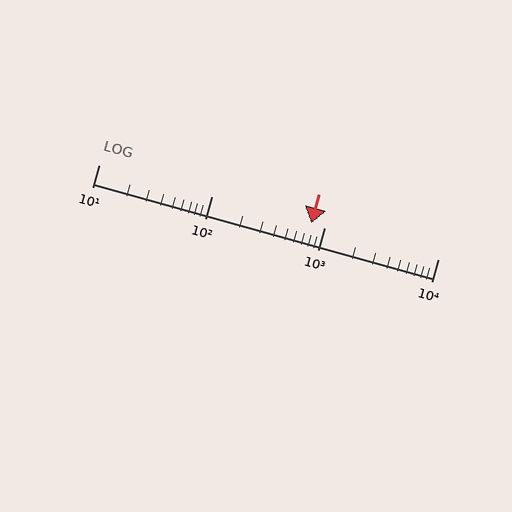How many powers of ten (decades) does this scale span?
The scale spans 3 decades, from 10 to 10000.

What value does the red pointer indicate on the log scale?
The pointer indicates approximately 760.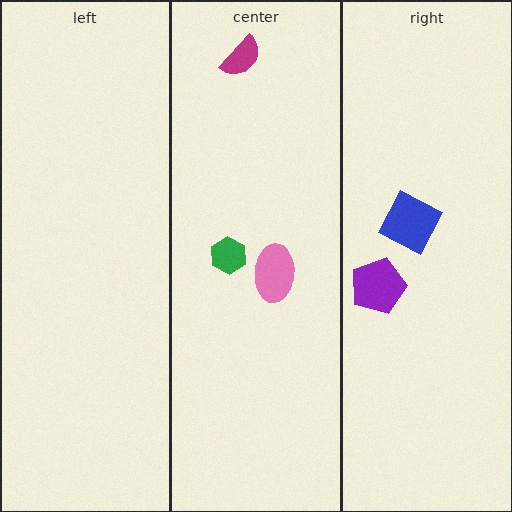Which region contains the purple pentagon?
The right region.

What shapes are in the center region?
The pink ellipse, the magenta semicircle, the green hexagon.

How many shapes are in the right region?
2.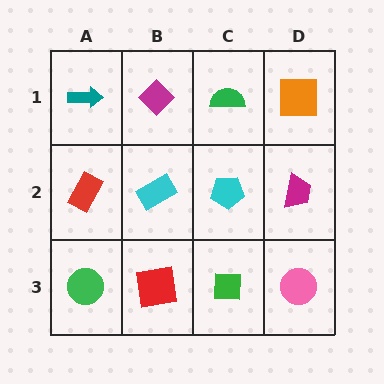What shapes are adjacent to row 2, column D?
An orange square (row 1, column D), a pink circle (row 3, column D), a cyan pentagon (row 2, column C).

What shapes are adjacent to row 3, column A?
A red rectangle (row 2, column A), a red square (row 3, column B).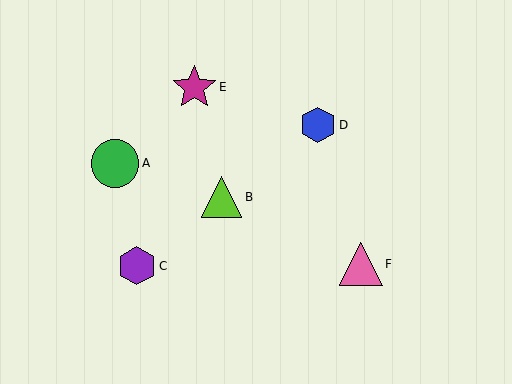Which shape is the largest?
The green circle (labeled A) is the largest.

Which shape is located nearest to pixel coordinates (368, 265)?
The pink triangle (labeled F) at (361, 264) is nearest to that location.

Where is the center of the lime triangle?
The center of the lime triangle is at (222, 197).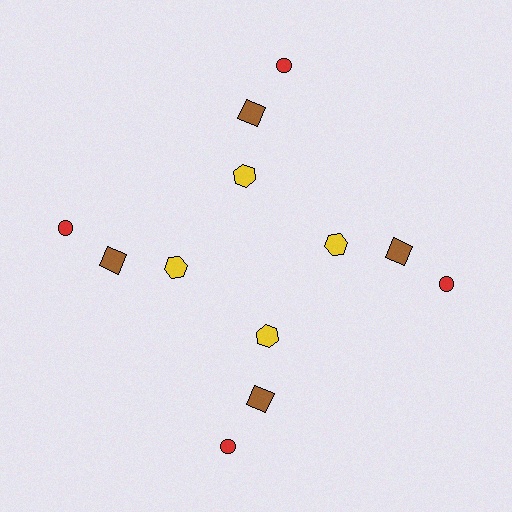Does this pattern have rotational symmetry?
Yes, this pattern has 4-fold rotational symmetry. It looks the same after rotating 90 degrees around the center.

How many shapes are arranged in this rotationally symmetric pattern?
There are 12 shapes, arranged in 4 groups of 3.